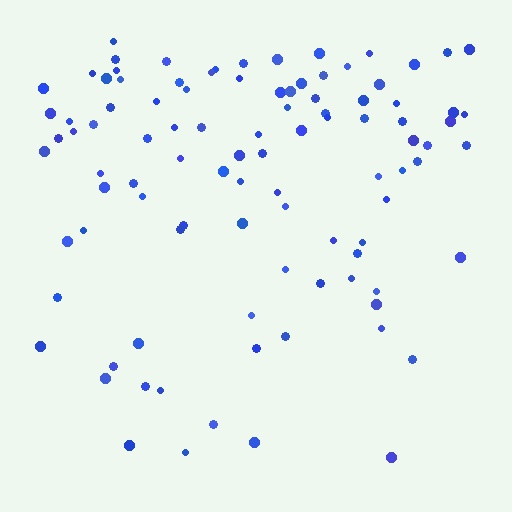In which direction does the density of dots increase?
From bottom to top, with the top side densest.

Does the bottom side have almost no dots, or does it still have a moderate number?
Still a moderate number, just noticeably fewer than the top.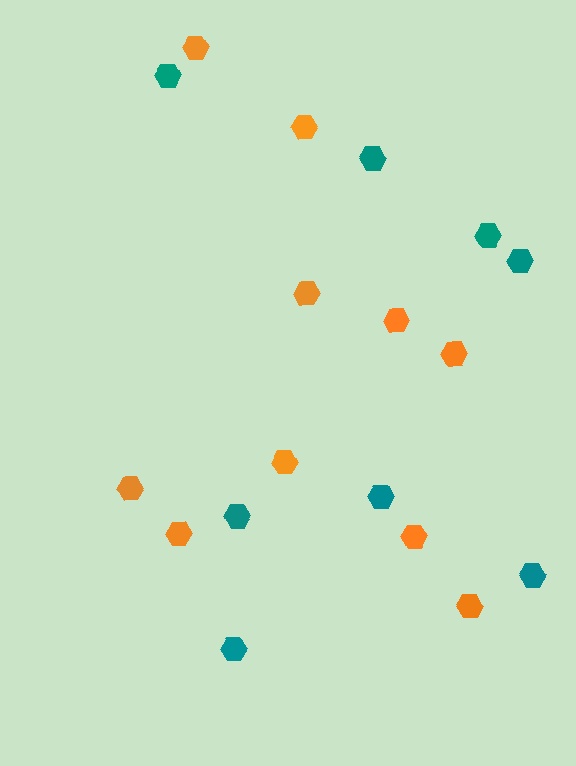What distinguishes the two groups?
There are 2 groups: one group of orange hexagons (10) and one group of teal hexagons (8).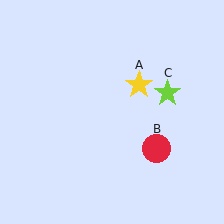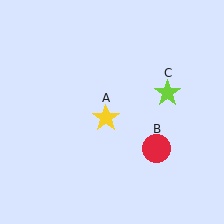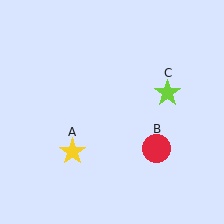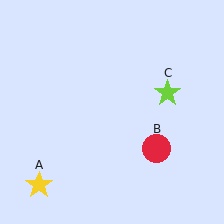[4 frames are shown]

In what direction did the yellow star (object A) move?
The yellow star (object A) moved down and to the left.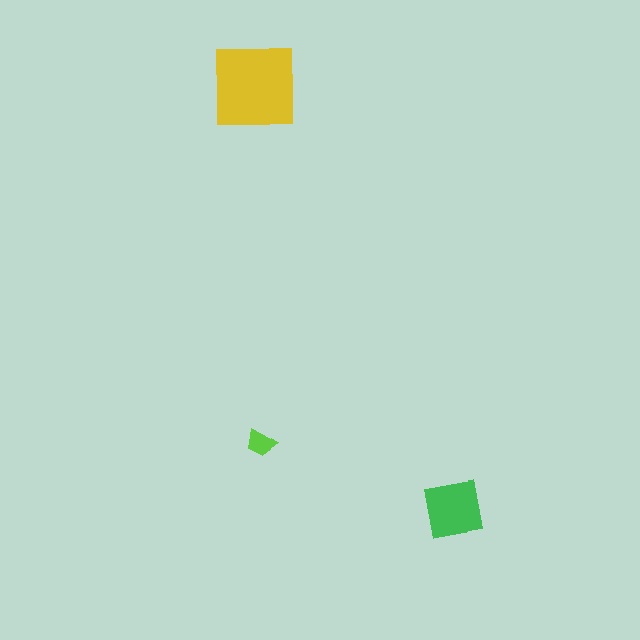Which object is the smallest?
The lime trapezoid.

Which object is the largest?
The yellow square.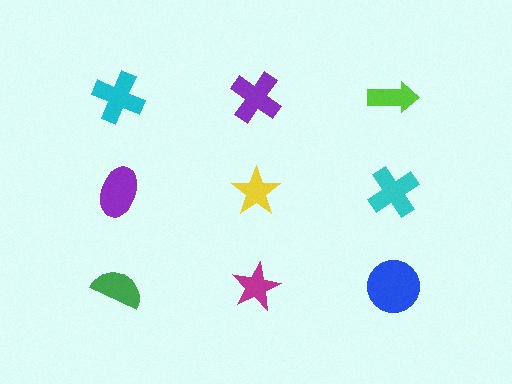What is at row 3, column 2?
A magenta star.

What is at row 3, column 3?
A blue circle.